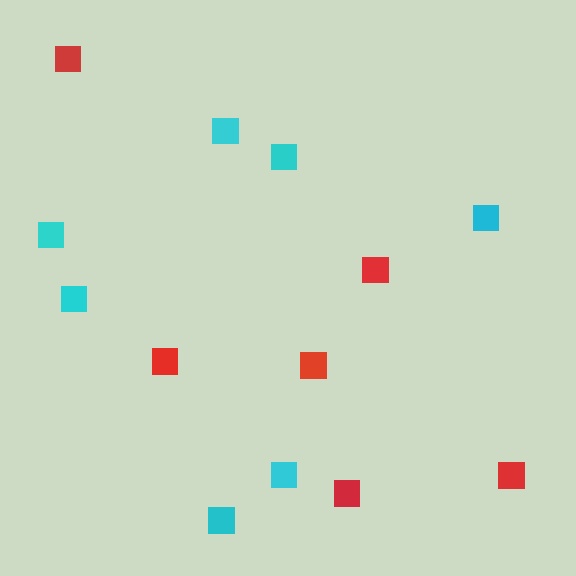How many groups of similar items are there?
There are 2 groups: one group of red squares (6) and one group of cyan squares (7).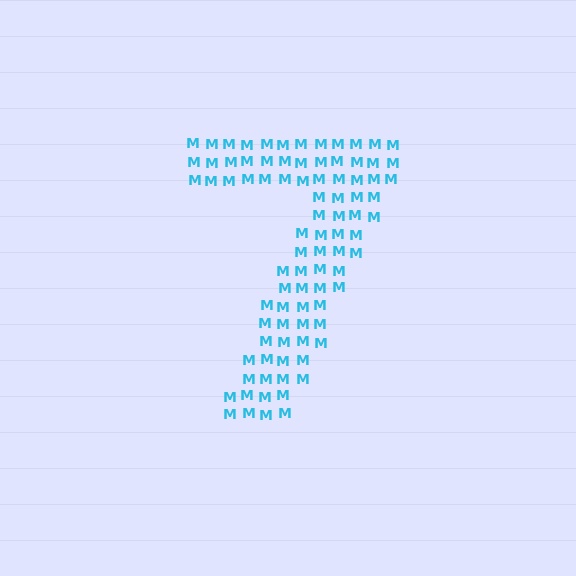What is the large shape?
The large shape is the digit 7.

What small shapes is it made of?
It is made of small letter M's.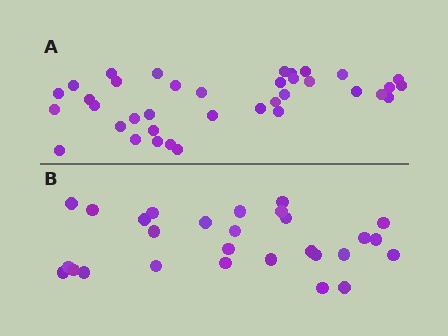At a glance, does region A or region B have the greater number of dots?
Region A (the top region) has more dots.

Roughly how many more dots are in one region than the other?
Region A has roughly 8 or so more dots than region B.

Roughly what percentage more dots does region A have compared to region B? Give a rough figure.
About 30% more.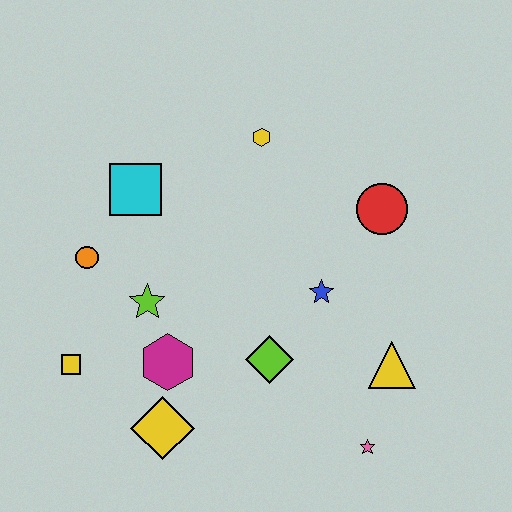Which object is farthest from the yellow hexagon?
The pink star is farthest from the yellow hexagon.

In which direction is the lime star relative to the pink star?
The lime star is to the left of the pink star.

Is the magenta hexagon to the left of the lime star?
No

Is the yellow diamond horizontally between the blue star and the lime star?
Yes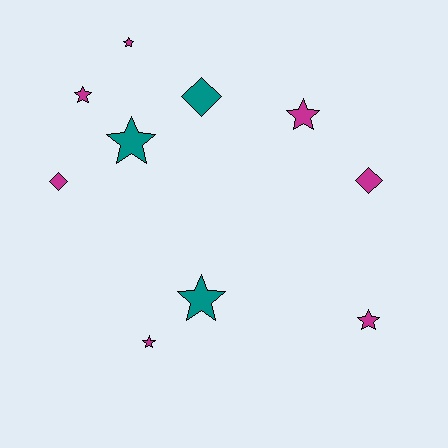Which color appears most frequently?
Magenta, with 7 objects.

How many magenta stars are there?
There are 5 magenta stars.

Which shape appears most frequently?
Star, with 7 objects.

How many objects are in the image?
There are 10 objects.